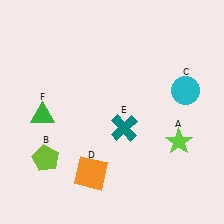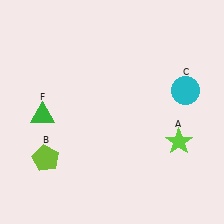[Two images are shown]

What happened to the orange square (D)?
The orange square (D) was removed in Image 2. It was in the bottom-left area of Image 1.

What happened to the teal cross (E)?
The teal cross (E) was removed in Image 2. It was in the bottom-right area of Image 1.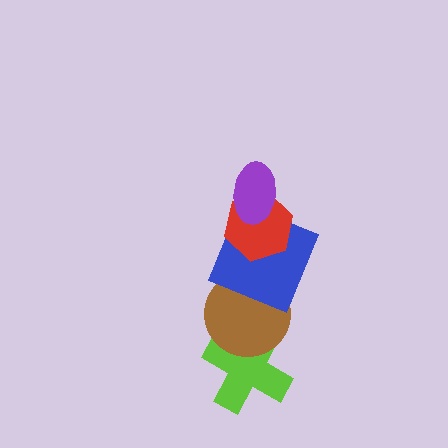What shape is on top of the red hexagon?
The purple ellipse is on top of the red hexagon.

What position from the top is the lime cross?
The lime cross is 5th from the top.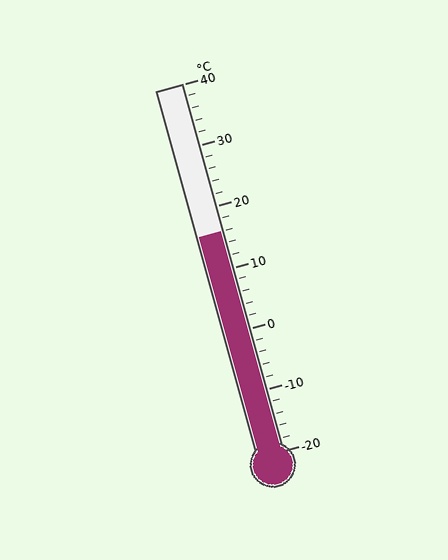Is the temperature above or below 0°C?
The temperature is above 0°C.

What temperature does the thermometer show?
The thermometer shows approximately 16°C.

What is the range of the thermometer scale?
The thermometer scale ranges from -20°C to 40°C.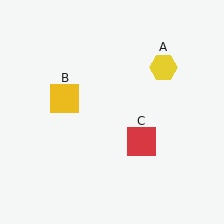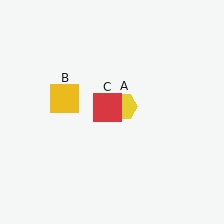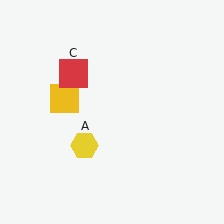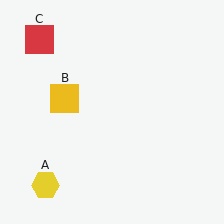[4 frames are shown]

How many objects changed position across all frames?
2 objects changed position: yellow hexagon (object A), red square (object C).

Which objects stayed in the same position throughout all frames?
Yellow square (object B) remained stationary.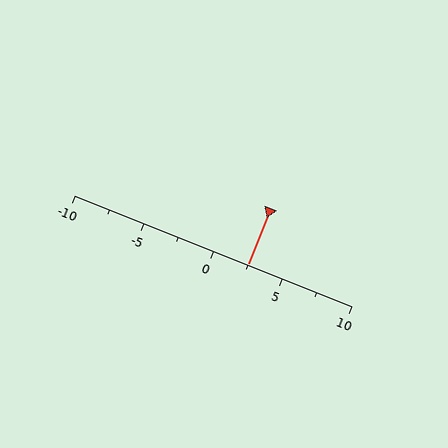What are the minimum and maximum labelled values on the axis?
The axis runs from -10 to 10.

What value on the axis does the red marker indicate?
The marker indicates approximately 2.5.